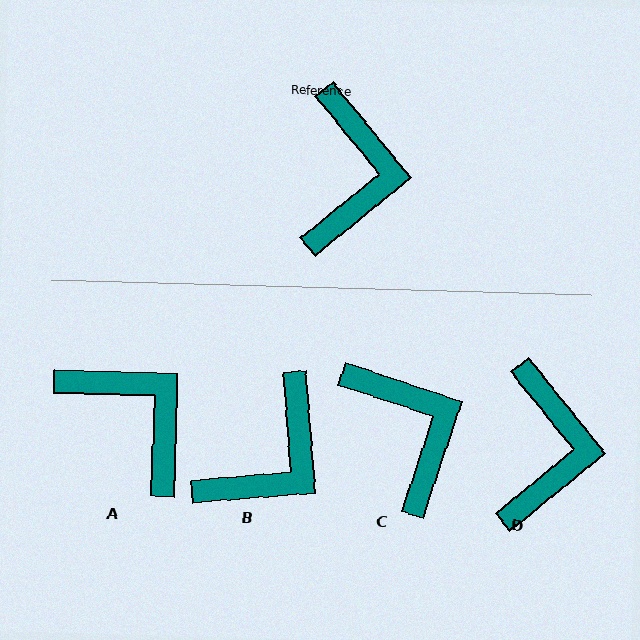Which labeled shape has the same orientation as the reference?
D.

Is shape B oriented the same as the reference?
No, it is off by about 34 degrees.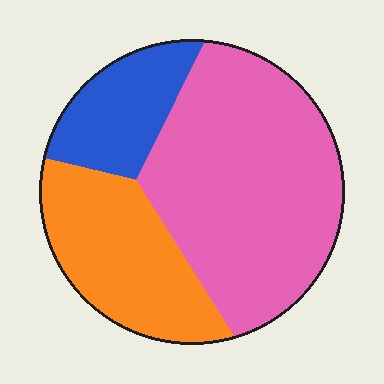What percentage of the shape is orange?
Orange covers 28% of the shape.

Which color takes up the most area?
Pink, at roughly 55%.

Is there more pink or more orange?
Pink.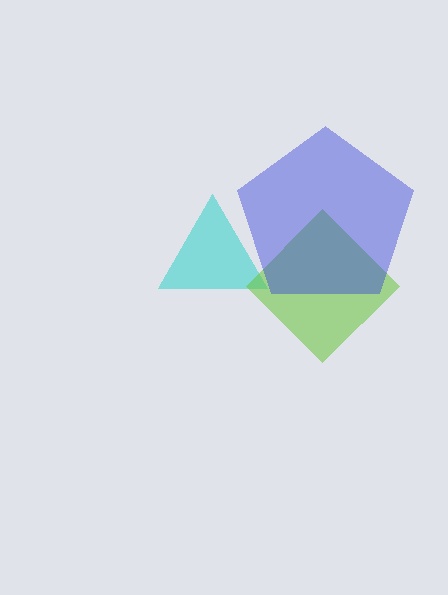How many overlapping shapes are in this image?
There are 3 overlapping shapes in the image.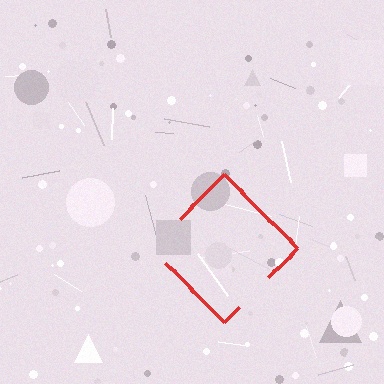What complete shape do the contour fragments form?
The contour fragments form a diamond.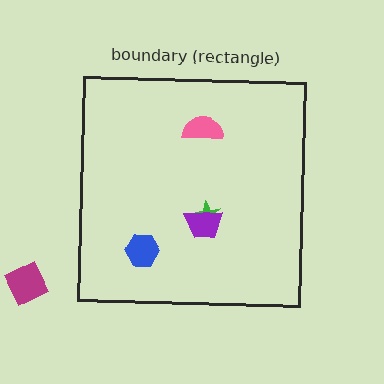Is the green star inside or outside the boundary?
Inside.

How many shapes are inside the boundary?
4 inside, 1 outside.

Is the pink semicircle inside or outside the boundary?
Inside.